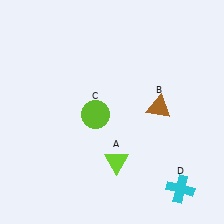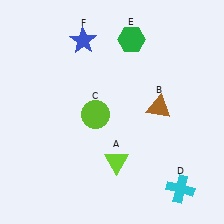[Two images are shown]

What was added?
A green hexagon (E), a blue star (F) were added in Image 2.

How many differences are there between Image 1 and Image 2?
There are 2 differences between the two images.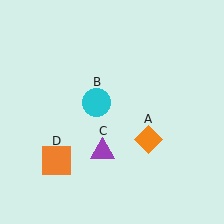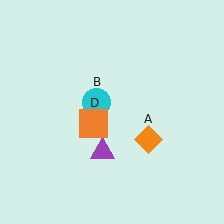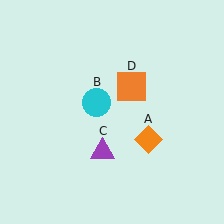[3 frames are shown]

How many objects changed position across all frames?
1 object changed position: orange square (object D).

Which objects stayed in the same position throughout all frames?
Orange diamond (object A) and cyan circle (object B) and purple triangle (object C) remained stationary.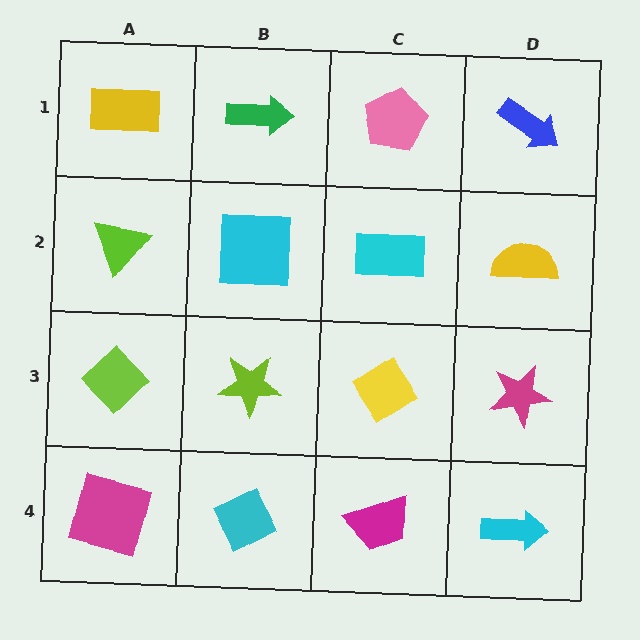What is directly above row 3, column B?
A cyan square.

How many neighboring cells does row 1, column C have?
3.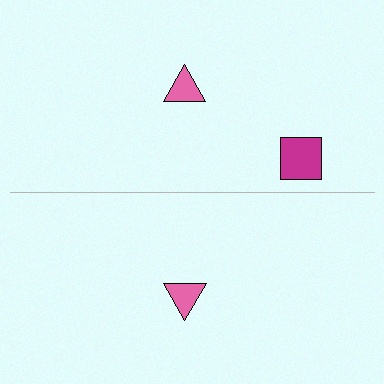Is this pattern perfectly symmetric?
No, the pattern is not perfectly symmetric. A magenta square is missing from the bottom side.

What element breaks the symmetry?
A magenta square is missing from the bottom side.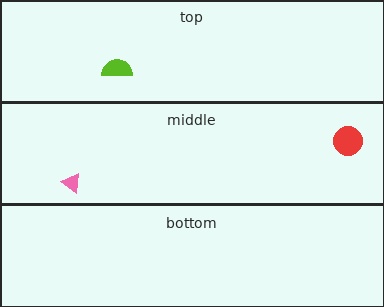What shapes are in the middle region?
The red circle, the pink triangle.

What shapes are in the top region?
The lime semicircle.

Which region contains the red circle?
The middle region.